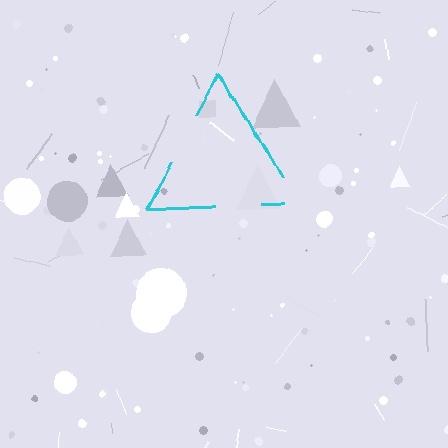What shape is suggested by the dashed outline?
The dashed outline suggests a triangle.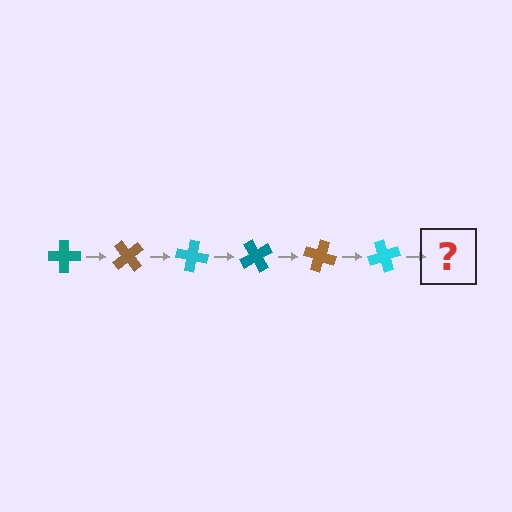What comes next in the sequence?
The next element should be a teal cross, rotated 300 degrees from the start.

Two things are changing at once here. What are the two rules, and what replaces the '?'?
The two rules are that it rotates 50 degrees each step and the color cycles through teal, brown, and cyan. The '?' should be a teal cross, rotated 300 degrees from the start.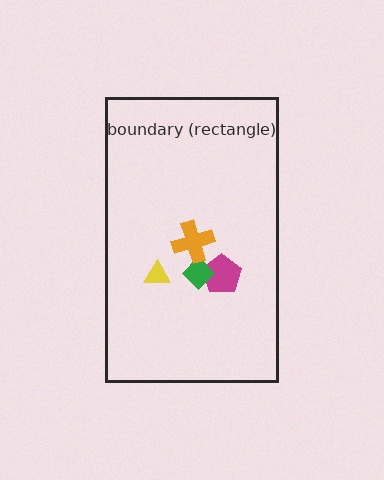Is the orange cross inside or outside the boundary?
Inside.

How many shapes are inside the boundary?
4 inside, 0 outside.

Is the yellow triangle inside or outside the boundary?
Inside.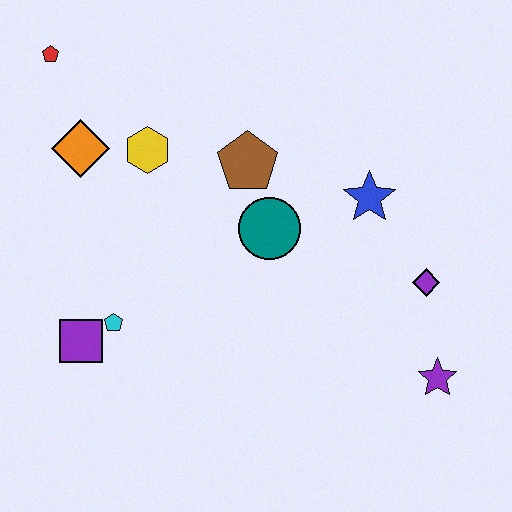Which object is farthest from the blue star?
The red pentagon is farthest from the blue star.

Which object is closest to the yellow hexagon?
The orange diamond is closest to the yellow hexagon.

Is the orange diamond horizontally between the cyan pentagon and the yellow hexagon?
No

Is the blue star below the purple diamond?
No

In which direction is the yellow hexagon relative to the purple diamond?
The yellow hexagon is to the left of the purple diamond.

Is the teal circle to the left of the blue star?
Yes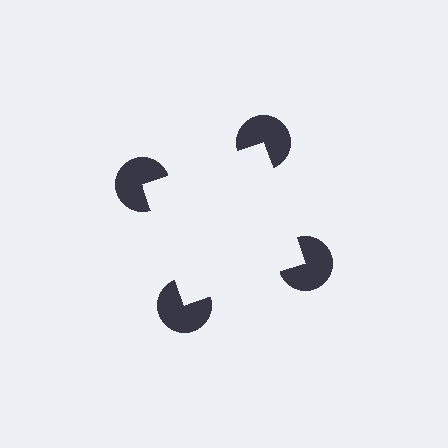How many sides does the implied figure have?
4 sides.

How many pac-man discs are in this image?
There are 4 — one at each vertex of the illusory square.